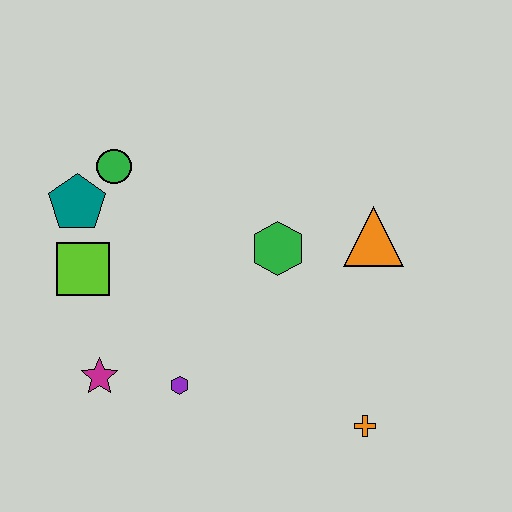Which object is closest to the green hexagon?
The orange triangle is closest to the green hexagon.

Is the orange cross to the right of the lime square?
Yes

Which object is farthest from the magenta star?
The orange triangle is farthest from the magenta star.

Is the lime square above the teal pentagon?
No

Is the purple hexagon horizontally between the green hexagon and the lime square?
Yes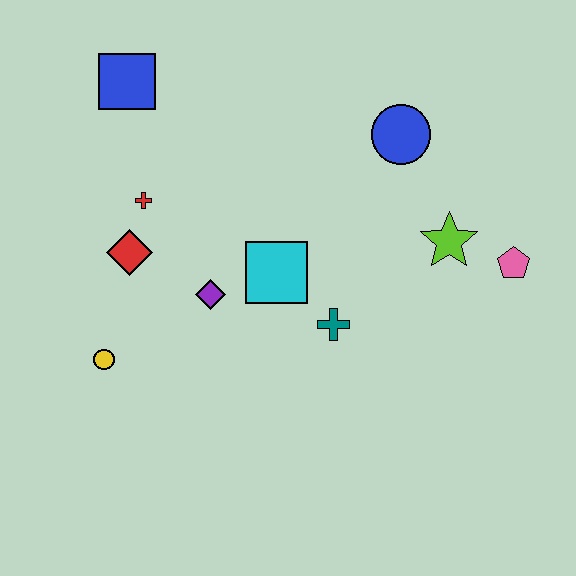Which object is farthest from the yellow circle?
The pink pentagon is farthest from the yellow circle.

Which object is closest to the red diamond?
The red cross is closest to the red diamond.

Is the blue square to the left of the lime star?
Yes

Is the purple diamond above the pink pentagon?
No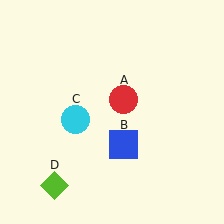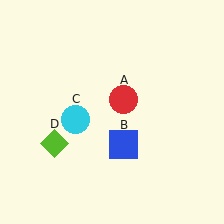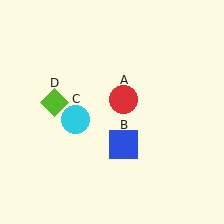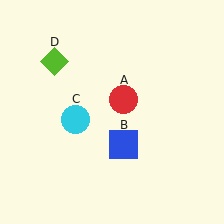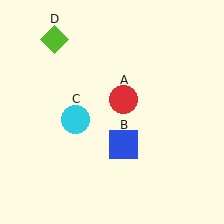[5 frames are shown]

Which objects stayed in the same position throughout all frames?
Red circle (object A) and blue square (object B) and cyan circle (object C) remained stationary.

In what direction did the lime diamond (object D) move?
The lime diamond (object D) moved up.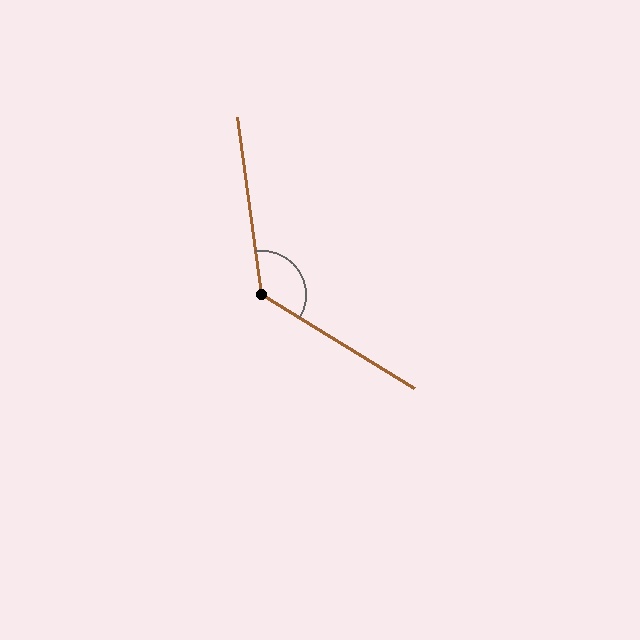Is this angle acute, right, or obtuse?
It is obtuse.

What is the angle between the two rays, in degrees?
Approximately 129 degrees.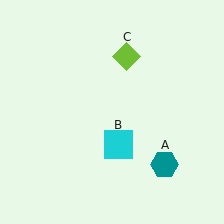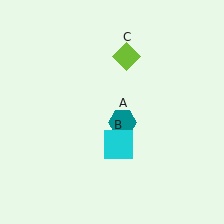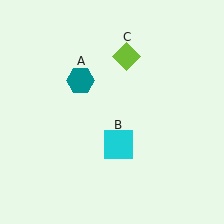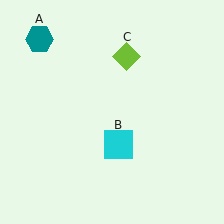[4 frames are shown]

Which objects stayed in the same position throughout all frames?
Cyan square (object B) and lime diamond (object C) remained stationary.